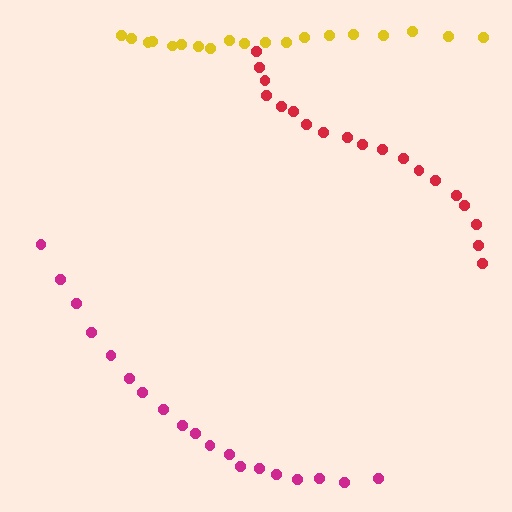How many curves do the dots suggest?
There are 3 distinct paths.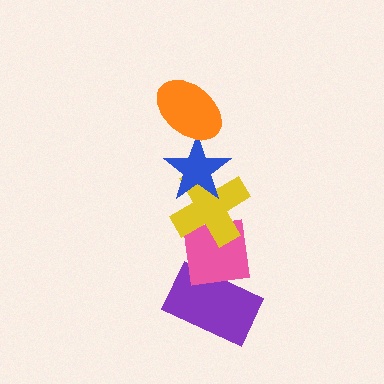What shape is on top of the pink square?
The yellow cross is on top of the pink square.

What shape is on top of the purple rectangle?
The pink square is on top of the purple rectangle.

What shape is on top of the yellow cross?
The blue star is on top of the yellow cross.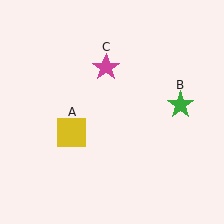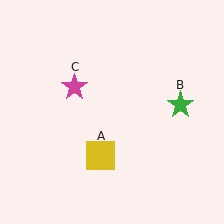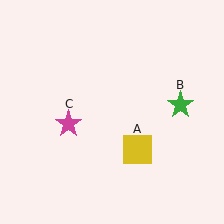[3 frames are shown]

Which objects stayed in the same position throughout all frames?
Green star (object B) remained stationary.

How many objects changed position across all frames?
2 objects changed position: yellow square (object A), magenta star (object C).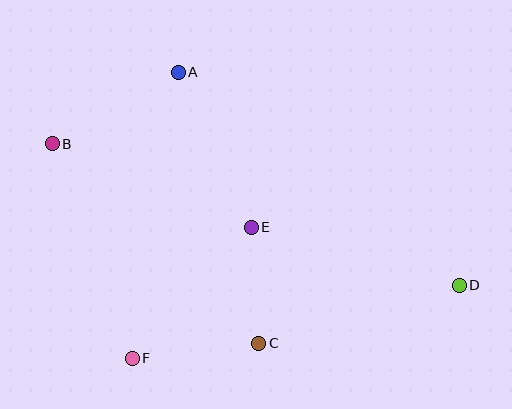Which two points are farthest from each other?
Points B and D are farthest from each other.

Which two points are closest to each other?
Points C and E are closest to each other.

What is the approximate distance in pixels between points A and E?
The distance between A and E is approximately 171 pixels.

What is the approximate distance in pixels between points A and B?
The distance between A and B is approximately 145 pixels.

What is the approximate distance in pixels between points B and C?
The distance between B and C is approximately 287 pixels.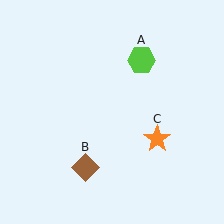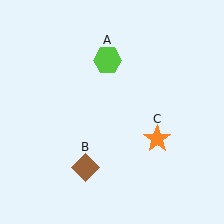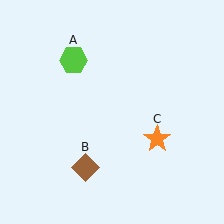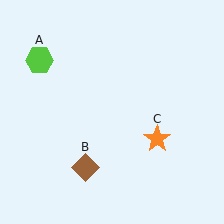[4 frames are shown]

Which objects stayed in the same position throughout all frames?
Brown diamond (object B) and orange star (object C) remained stationary.